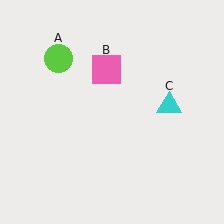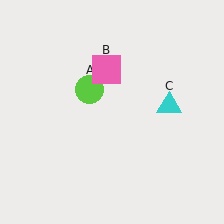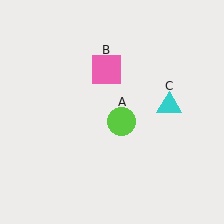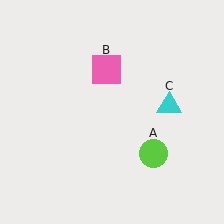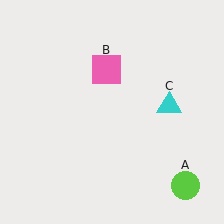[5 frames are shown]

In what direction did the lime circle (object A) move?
The lime circle (object A) moved down and to the right.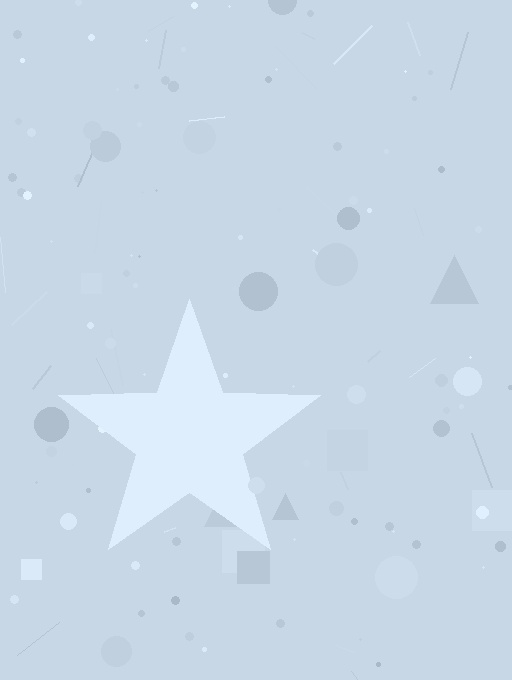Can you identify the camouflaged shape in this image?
The camouflaged shape is a star.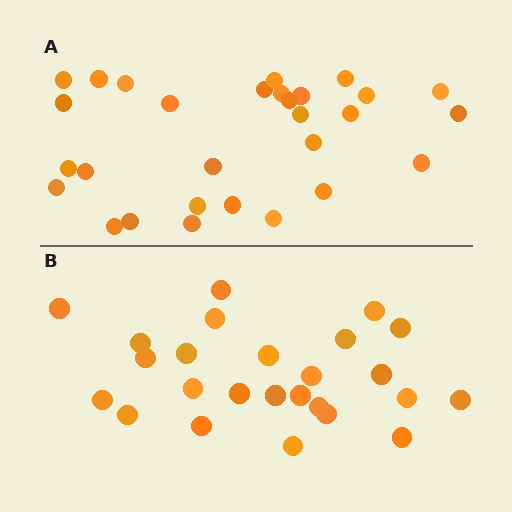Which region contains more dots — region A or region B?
Region A (the top region) has more dots.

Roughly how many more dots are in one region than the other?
Region A has about 4 more dots than region B.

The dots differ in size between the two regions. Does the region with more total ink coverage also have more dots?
No. Region B has more total ink coverage because its dots are larger, but region A actually contains more individual dots. Total area can be misleading — the number of items is what matters here.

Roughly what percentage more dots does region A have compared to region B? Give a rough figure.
About 15% more.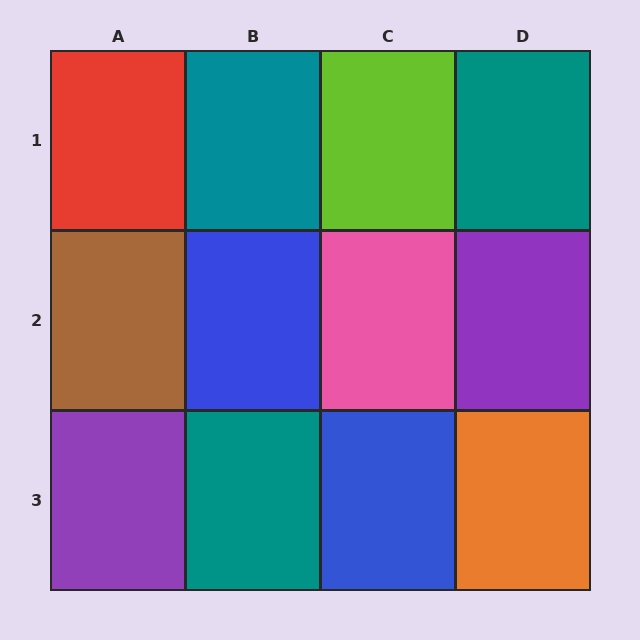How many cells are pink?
1 cell is pink.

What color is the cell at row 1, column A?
Red.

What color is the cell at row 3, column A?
Purple.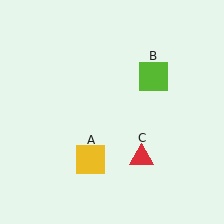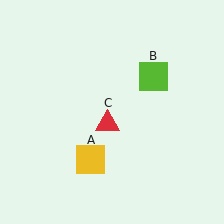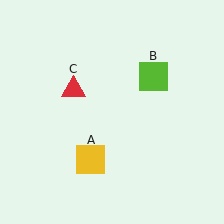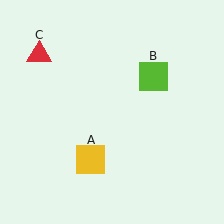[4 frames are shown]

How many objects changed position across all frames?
1 object changed position: red triangle (object C).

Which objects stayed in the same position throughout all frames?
Yellow square (object A) and lime square (object B) remained stationary.